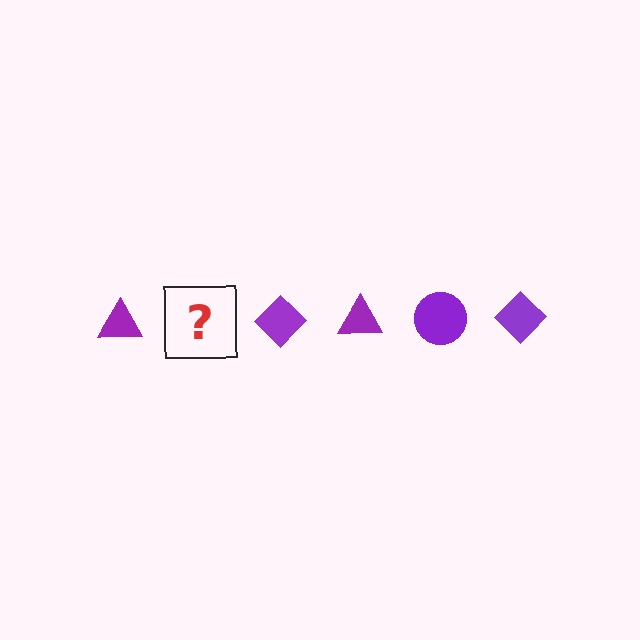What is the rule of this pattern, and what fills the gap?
The rule is that the pattern cycles through triangle, circle, diamond shapes in purple. The gap should be filled with a purple circle.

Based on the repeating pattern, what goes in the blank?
The blank should be a purple circle.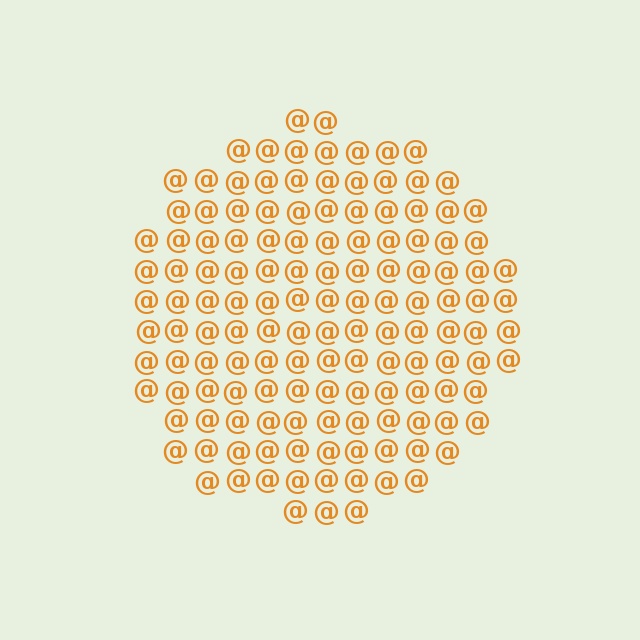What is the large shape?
The large shape is a circle.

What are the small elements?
The small elements are at signs.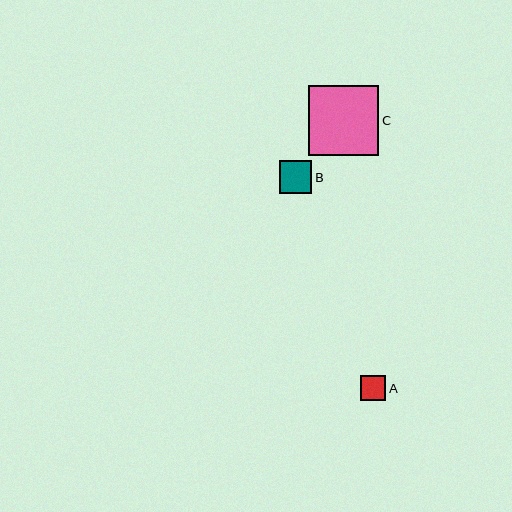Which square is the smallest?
Square A is the smallest with a size of approximately 25 pixels.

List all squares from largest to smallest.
From largest to smallest: C, B, A.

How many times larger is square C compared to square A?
Square C is approximately 2.8 times the size of square A.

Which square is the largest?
Square C is the largest with a size of approximately 70 pixels.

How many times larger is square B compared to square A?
Square B is approximately 1.3 times the size of square A.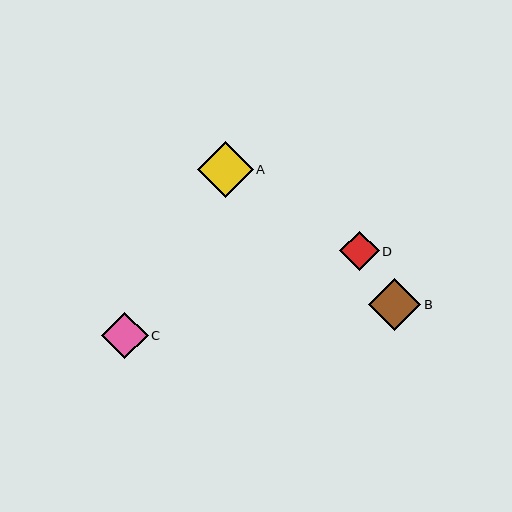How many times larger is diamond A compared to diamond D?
Diamond A is approximately 1.4 times the size of diamond D.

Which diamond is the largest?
Diamond A is the largest with a size of approximately 56 pixels.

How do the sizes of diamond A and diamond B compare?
Diamond A and diamond B are approximately the same size.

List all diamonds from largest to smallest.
From largest to smallest: A, B, C, D.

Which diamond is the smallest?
Diamond D is the smallest with a size of approximately 40 pixels.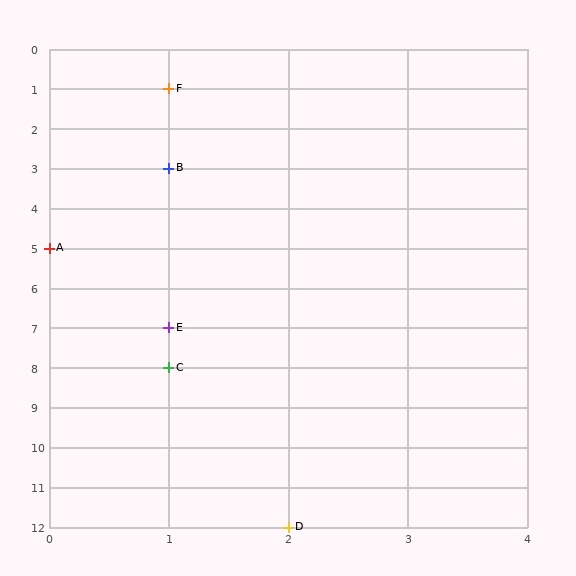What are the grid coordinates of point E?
Point E is at grid coordinates (1, 7).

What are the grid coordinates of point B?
Point B is at grid coordinates (1, 3).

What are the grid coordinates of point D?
Point D is at grid coordinates (2, 12).